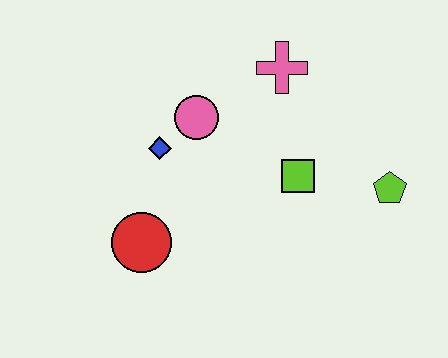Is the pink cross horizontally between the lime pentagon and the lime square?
No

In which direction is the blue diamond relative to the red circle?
The blue diamond is above the red circle.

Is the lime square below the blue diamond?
Yes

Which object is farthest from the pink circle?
The lime pentagon is farthest from the pink circle.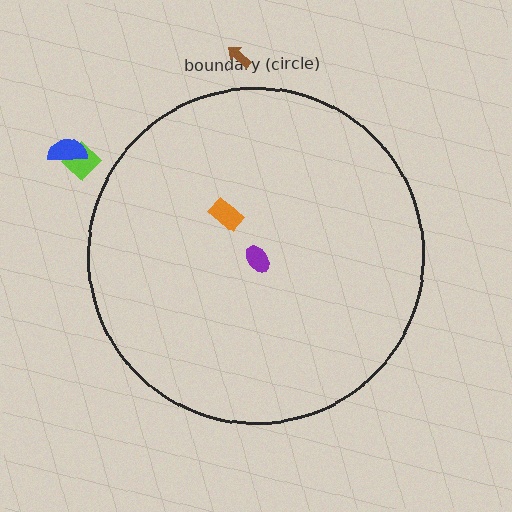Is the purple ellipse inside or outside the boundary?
Inside.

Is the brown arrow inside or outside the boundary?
Outside.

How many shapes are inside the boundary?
2 inside, 3 outside.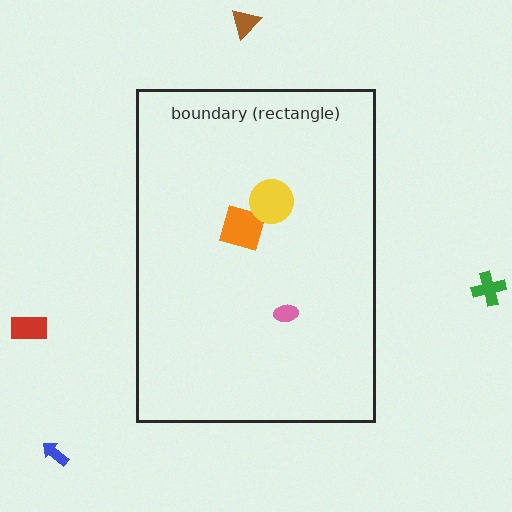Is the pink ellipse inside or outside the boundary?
Inside.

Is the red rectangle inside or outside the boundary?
Outside.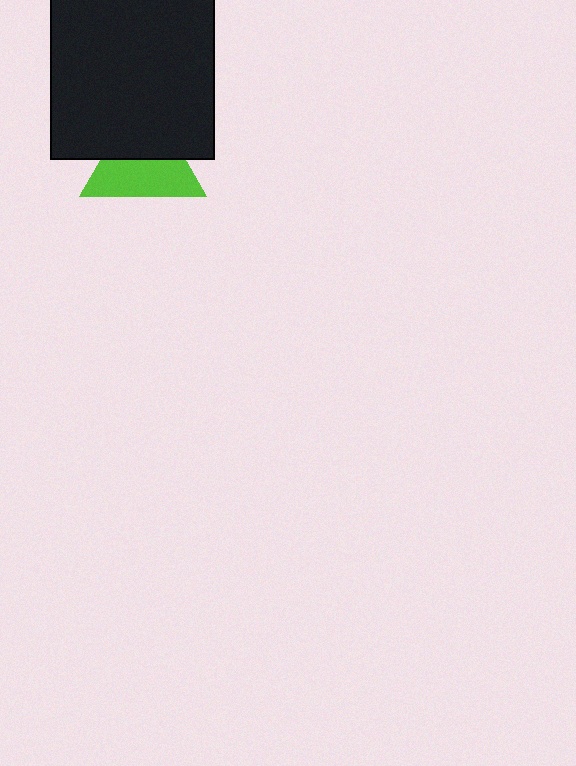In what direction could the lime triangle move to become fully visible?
The lime triangle could move down. That would shift it out from behind the black square entirely.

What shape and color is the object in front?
The object in front is a black square.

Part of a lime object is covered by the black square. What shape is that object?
It is a triangle.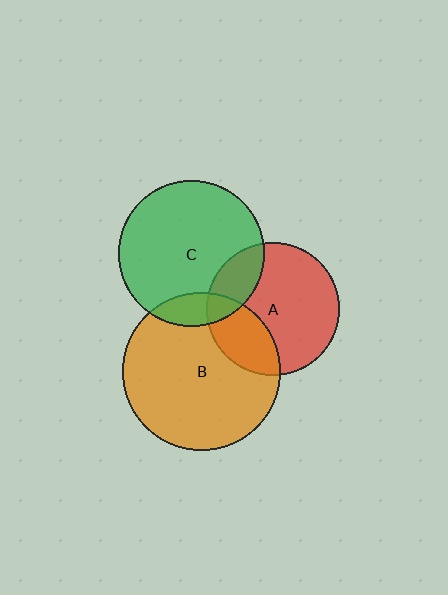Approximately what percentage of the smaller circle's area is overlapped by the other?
Approximately 15%.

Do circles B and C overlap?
Yes.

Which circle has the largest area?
Circle B (orange).